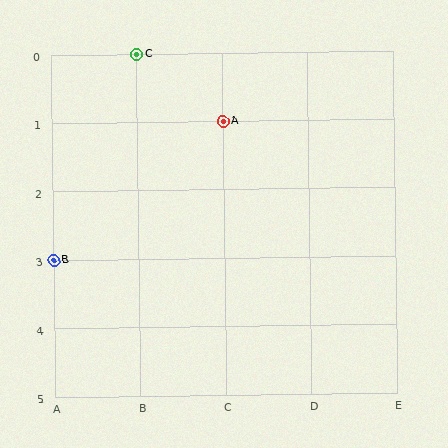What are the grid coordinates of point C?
Point C is at grid coordinates (B, 0).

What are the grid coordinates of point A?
Point A is at grid coordinates (C, 1).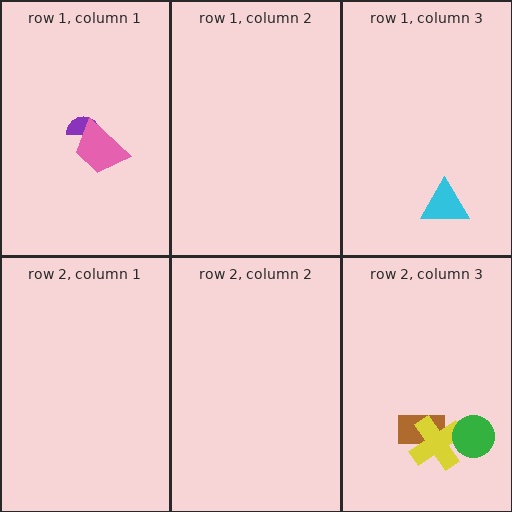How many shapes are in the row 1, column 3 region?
1.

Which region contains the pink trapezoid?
The row 1, column 1 region.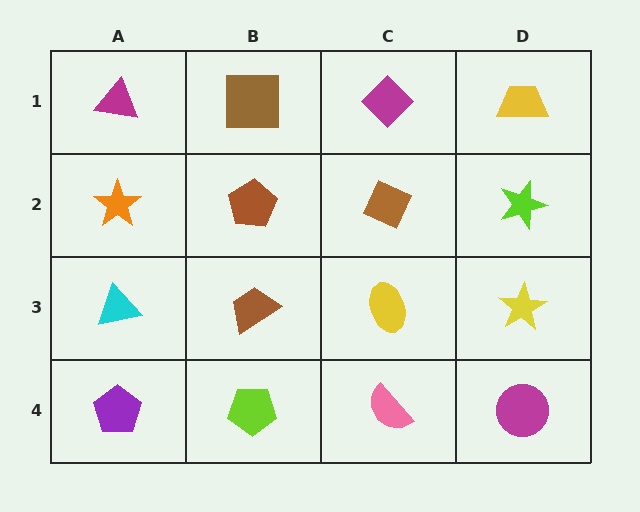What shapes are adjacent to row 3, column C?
A brown diamond (row 2, column C), a pink semicircle (row 4, column C), a brown trapezoid (row 3, column B), a yellow star (row 3, column D).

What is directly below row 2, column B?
A brown trapezoid.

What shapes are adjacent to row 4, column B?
A brown trapezoid (row 3, column B), a purple pentagon (row 4, column A), a pink semicircle (row 4, column C).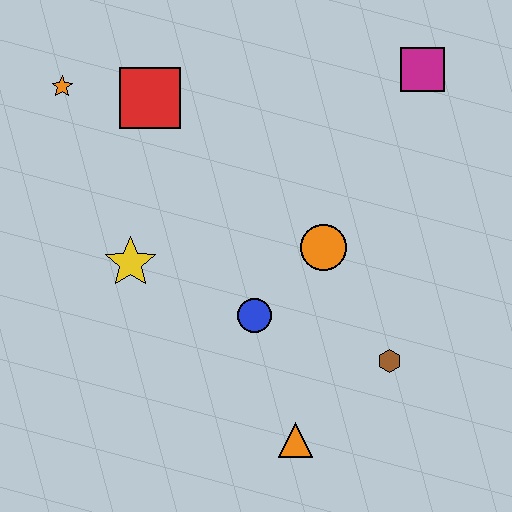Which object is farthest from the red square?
The orange triangle is farthest from the red square.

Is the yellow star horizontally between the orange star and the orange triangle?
Yes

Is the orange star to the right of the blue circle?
No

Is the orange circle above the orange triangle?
Yes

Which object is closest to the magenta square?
The orange circle is closest to the magenta square.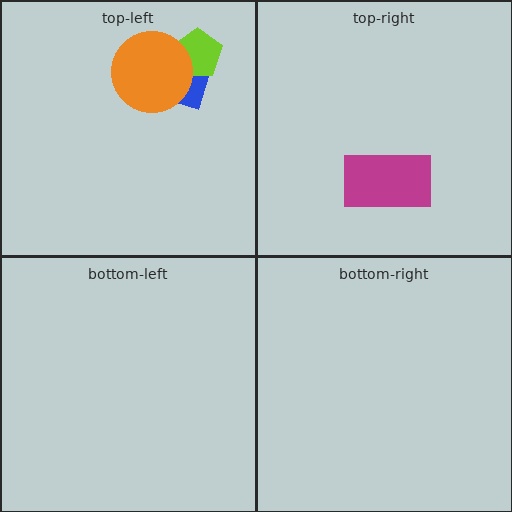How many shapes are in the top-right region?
1.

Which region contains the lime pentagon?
The top-left region.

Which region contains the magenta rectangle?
The top-right region.